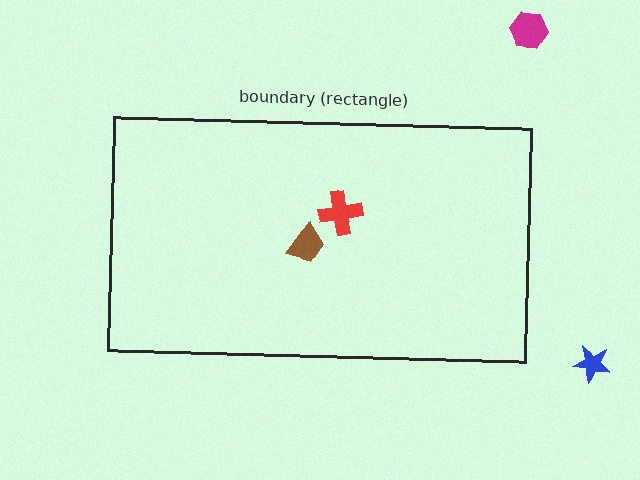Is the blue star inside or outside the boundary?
Outside.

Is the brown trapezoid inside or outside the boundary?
Inside.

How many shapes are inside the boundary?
2 inside, 2 outside.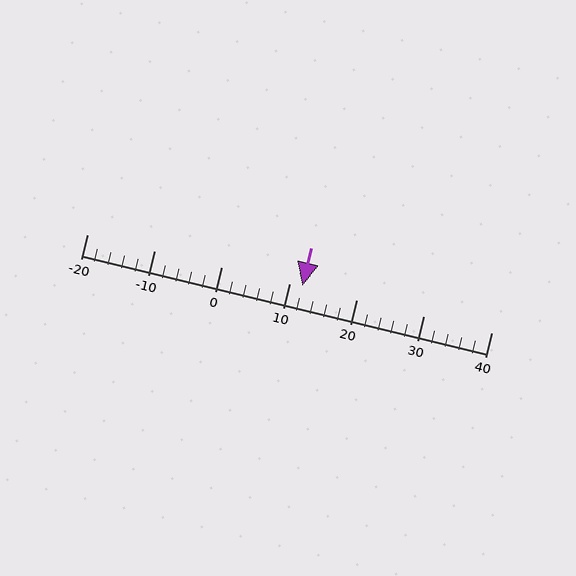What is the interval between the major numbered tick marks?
The major tick marks are spaced 10 units apart.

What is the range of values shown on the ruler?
The ruler shows values from -20 to 40.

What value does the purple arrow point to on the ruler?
The purple arrow points to approximately 12.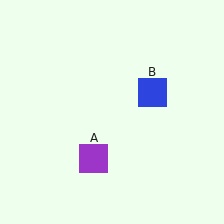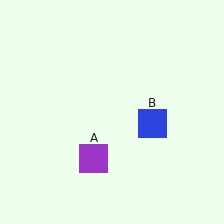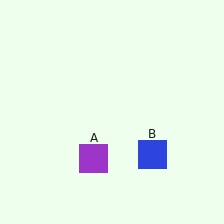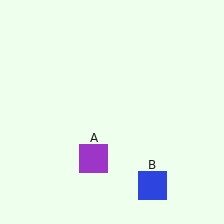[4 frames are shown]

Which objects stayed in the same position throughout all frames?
Purple square (object A) remained stationary.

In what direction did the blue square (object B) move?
The blue square (object B) moved down.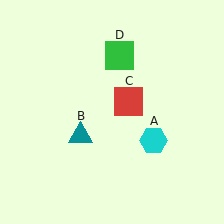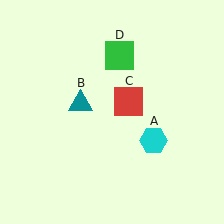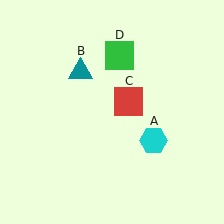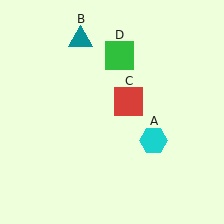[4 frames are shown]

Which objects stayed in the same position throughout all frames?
Cyan hexagon (object A) and red square (object C) and green square (object D) remained stationary.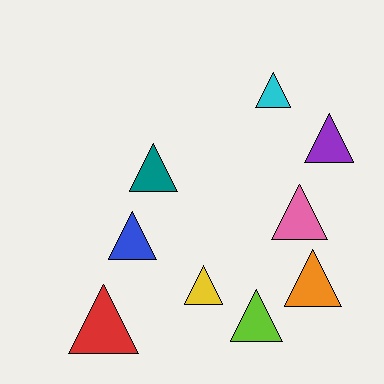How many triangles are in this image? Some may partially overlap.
There are 9 triangles.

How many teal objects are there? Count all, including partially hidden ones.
There is 1 teal object.